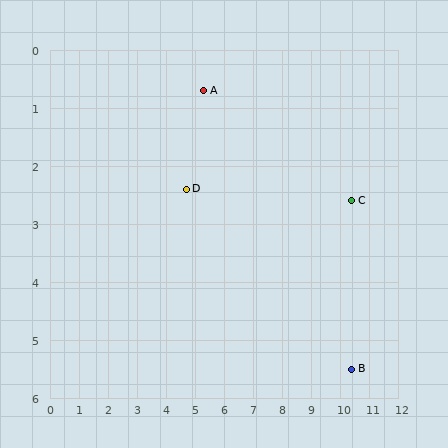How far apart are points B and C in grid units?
Points B and C are about 2.9 grid units apart.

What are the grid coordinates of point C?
Point C is at approximately (10.4, 2.6).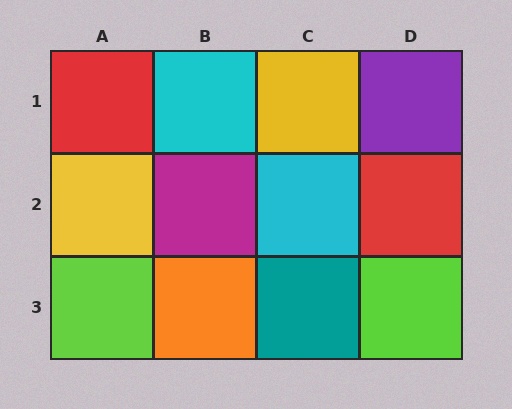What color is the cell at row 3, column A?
Lime.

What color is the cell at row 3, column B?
Orange.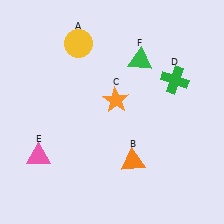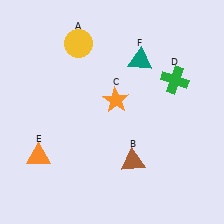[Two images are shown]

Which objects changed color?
B changed from orange to brown. E changed from pink to orange. F changed from green to teal.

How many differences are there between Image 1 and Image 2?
There are 3 differences between the two images.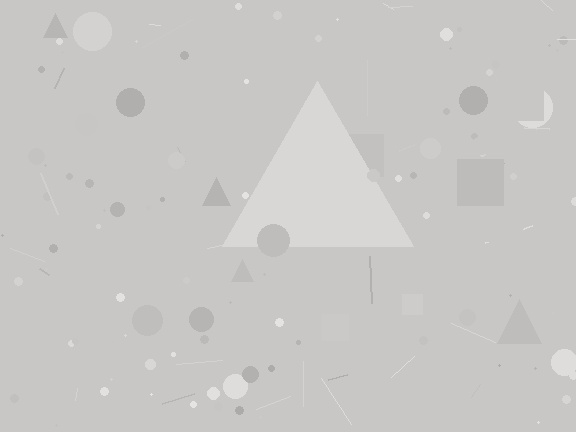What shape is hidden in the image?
A triangle is hidden in the image.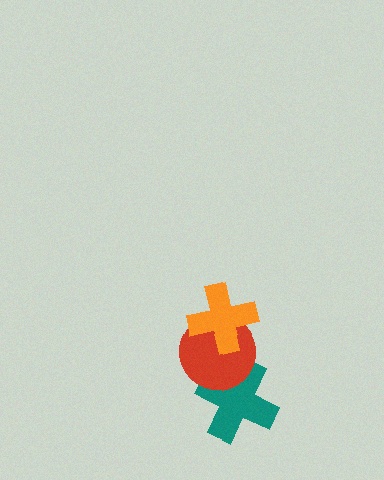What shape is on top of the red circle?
The orange cross is on top of the red circle.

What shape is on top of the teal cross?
The red circle is on top of the teal cross.